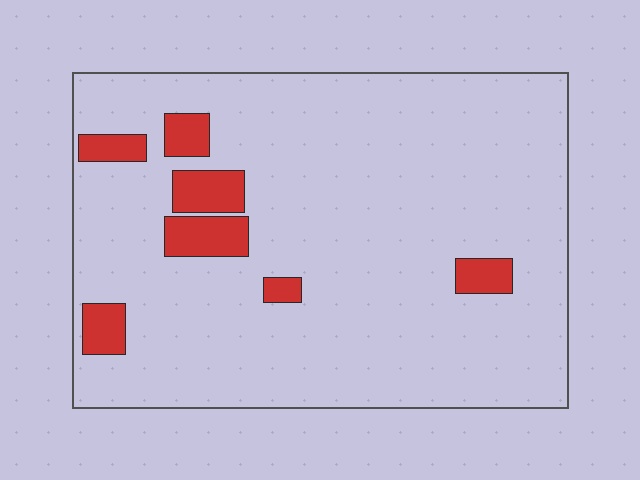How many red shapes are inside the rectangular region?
7.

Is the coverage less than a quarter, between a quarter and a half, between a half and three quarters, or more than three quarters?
Less than a quarter.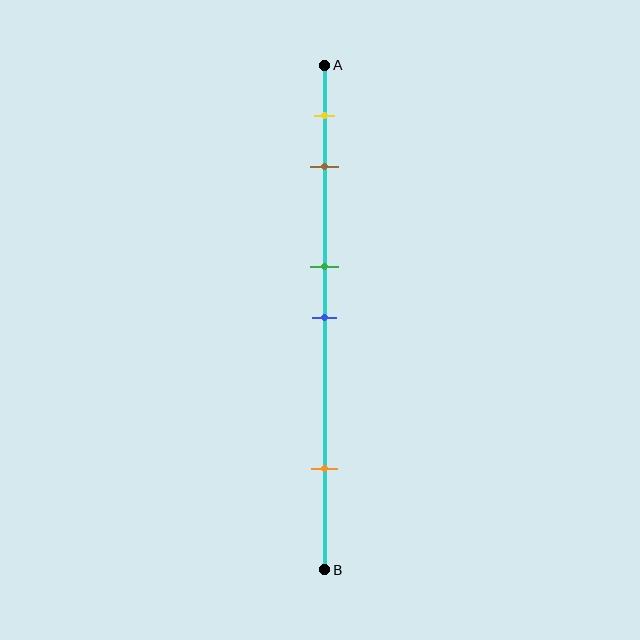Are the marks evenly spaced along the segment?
No, the marks are not evenly spaced.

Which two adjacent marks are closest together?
The green and blue marks are the closest adjacent pair.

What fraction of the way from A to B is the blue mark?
The blue mark is approximately 50% (0.5) of the way from A to B.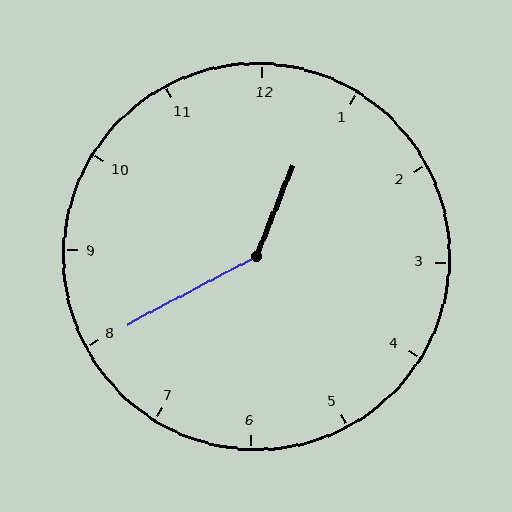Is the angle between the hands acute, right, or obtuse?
It is obtuse.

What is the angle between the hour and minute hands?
Approximately 140 degrees.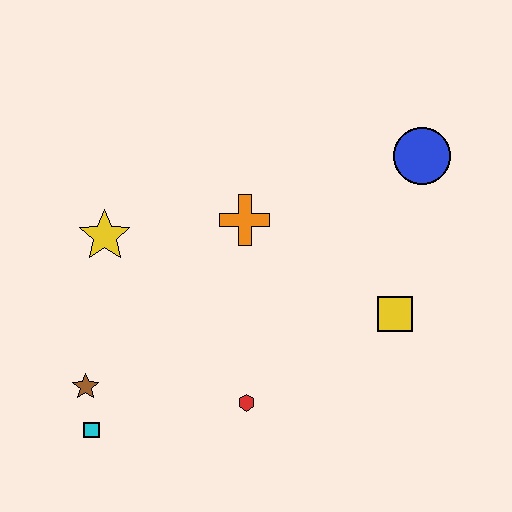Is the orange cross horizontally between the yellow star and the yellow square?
Yes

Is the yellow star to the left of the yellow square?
Yes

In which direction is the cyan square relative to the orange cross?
The cyan square is below the orange cross.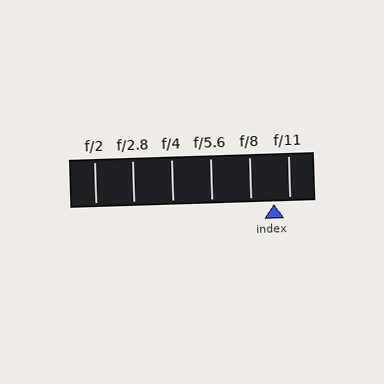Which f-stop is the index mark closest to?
The index mark is closest to f/11.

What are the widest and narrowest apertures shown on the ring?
The widest aperture shown is f/2 and the narrowest is f/11.